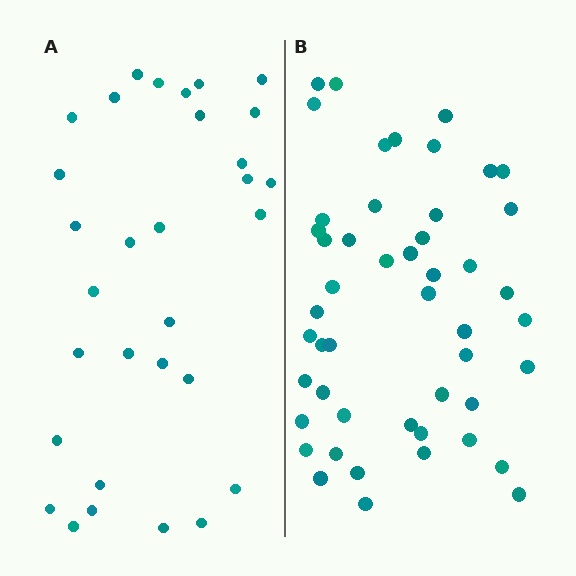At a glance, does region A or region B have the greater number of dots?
Region B (the right region) has more dots.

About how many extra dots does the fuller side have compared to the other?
Region B has approximately 20 more dots than region A.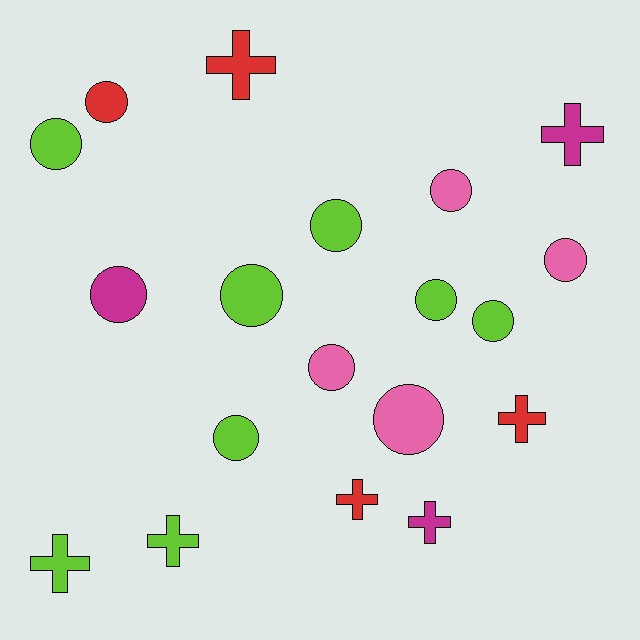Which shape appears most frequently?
Circle, with 12 objects.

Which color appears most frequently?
Lime, with 8 objects.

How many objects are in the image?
There are 19 objects.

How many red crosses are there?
There are 3 red crosses.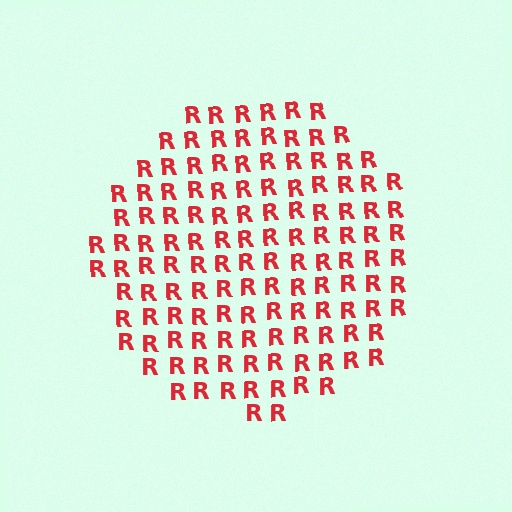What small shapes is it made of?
It is made of small letter R's.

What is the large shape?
The large shape is a circle.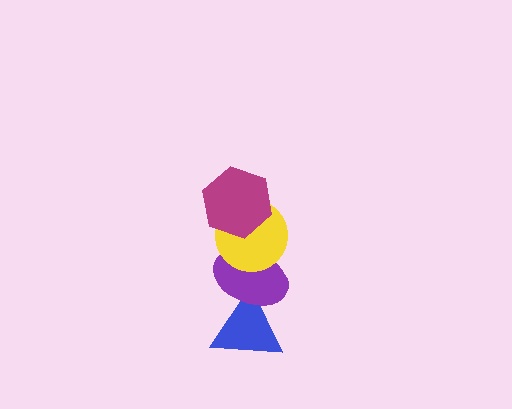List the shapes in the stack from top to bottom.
From top to bottom: the magenta hexagon, the yellow circle, the purple ellipse, the blue triangle.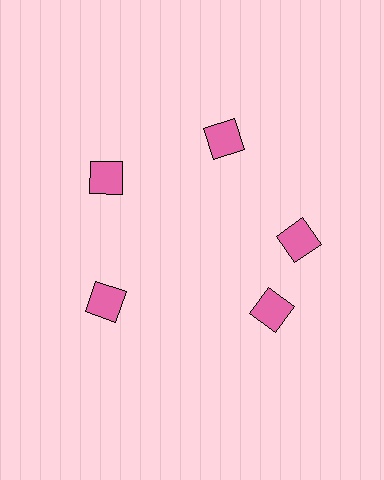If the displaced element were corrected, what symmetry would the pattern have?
It would have 5-fold rotational symmetry — the pattern would map onto itself every 72 degrees.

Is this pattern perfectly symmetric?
No. The 5 pink diamonds are arranged in a ring, but one element near the 5 o'clock position is rotated out of alignment along the ring, breaking the 5-fold rotational symmetry.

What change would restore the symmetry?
The symmetry would be restored by rotating it back into even spacing with its neighbors so that all 5 diamonds sit at equal angles and equal distance from the center.